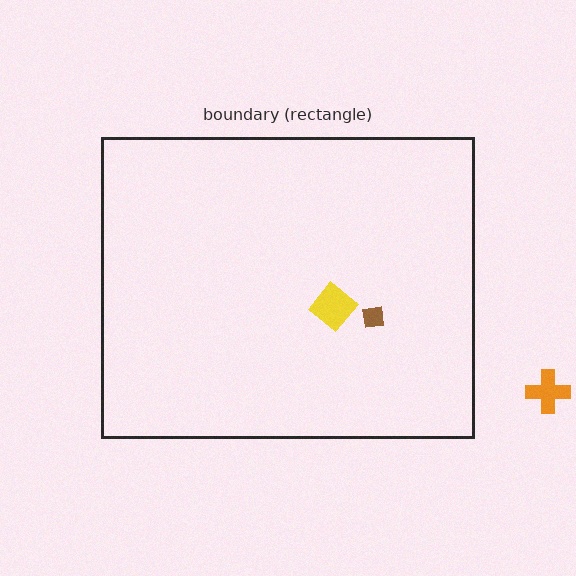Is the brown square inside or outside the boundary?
Inside.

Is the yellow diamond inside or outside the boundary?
Inside.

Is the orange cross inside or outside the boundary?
Outside.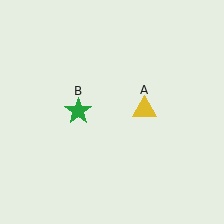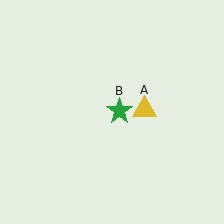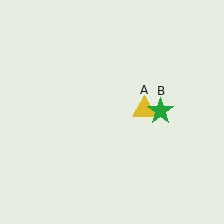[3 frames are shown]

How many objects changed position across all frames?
1 object changed position: green star (object B).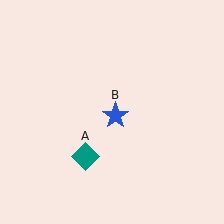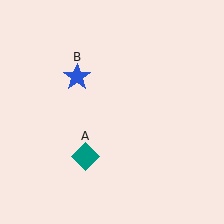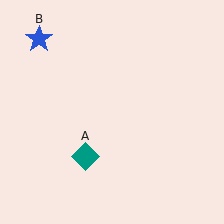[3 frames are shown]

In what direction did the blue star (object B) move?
The blue star (object B) moved up and to the left.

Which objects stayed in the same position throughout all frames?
Teal diamond (object A) remained stationary.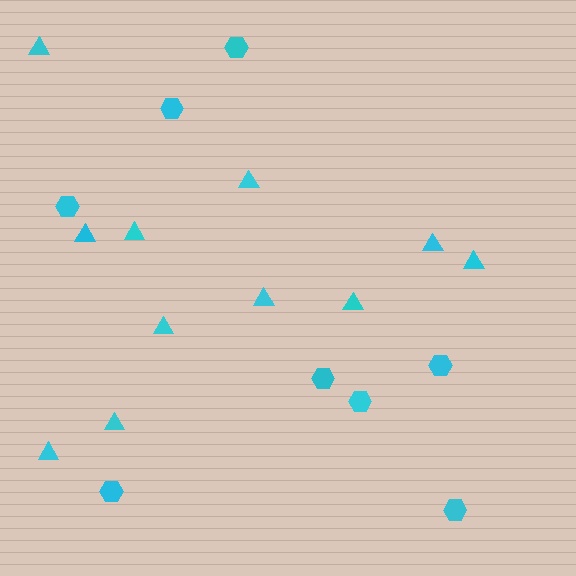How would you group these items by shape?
There are 2 groups: one group of hexagons (8) and one group of triangles (11).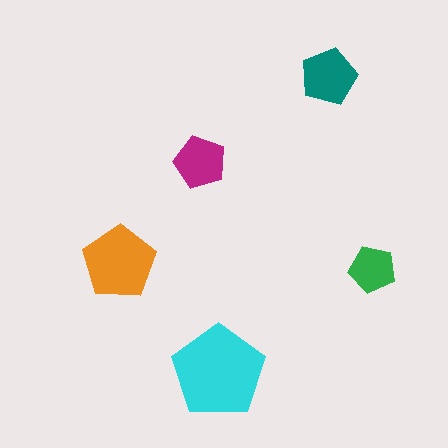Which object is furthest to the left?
The orange pentagon is leftmost.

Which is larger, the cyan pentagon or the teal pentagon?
The cyan one.